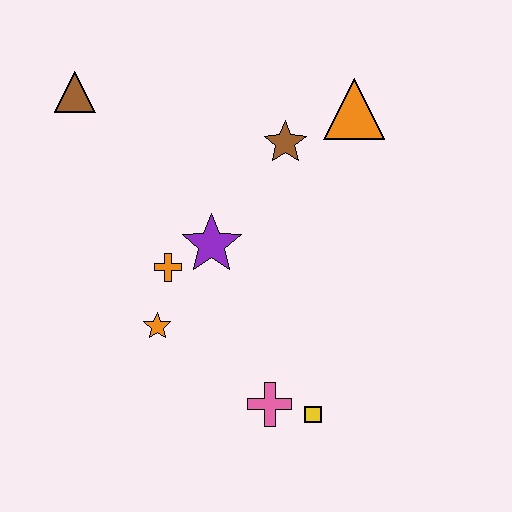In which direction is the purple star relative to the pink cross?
The purple star is above the pink cross.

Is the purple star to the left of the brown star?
Yes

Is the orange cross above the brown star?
No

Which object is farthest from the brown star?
The yellow square is farthest from the brown star.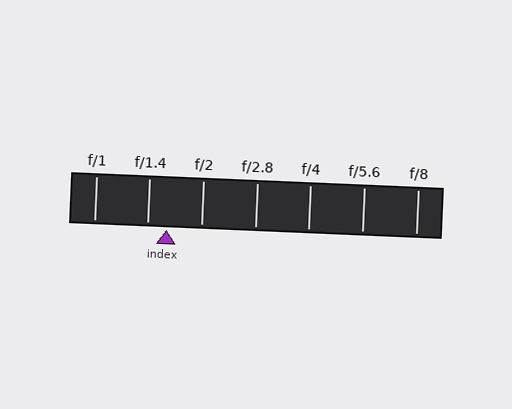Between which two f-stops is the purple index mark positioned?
The index mark is between f/1.4 and f/2.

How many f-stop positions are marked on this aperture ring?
There are 7 f-stop positions marked.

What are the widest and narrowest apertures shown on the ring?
The widest aperture shown is f/1 and the narrowest is f/8.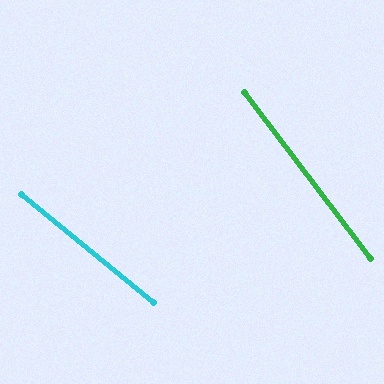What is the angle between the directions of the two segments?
Approximately 14 degrees.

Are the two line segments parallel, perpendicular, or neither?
Neither parallel nor perpendicular — they differ by about 14°.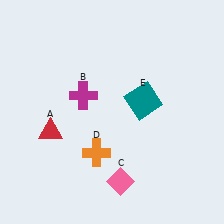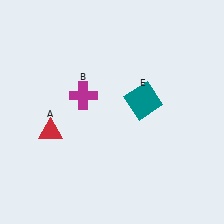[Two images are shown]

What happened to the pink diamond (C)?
The pink diamond (C) was removed in Image 2. It was in the bottom-right area of Image 1.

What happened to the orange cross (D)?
The orange cross (D) was removed in Image 2. It was in the bottom-left area of Image 1.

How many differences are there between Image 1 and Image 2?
There are 2 differences between the two images.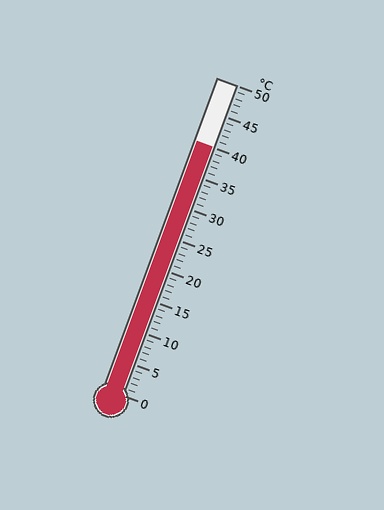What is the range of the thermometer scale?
The thermometer scale ranges from 0°C to 50°C.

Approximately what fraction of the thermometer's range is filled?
The thermometer is filled to approximately 80% of its range.